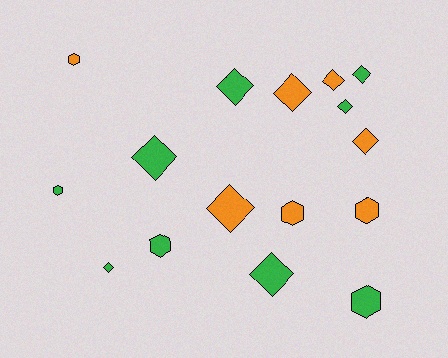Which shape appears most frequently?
Diamond, with 10 objects.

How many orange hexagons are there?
There are 3 orange hexagons.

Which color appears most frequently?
Green, with 9 objects.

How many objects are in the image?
There are 16 objects.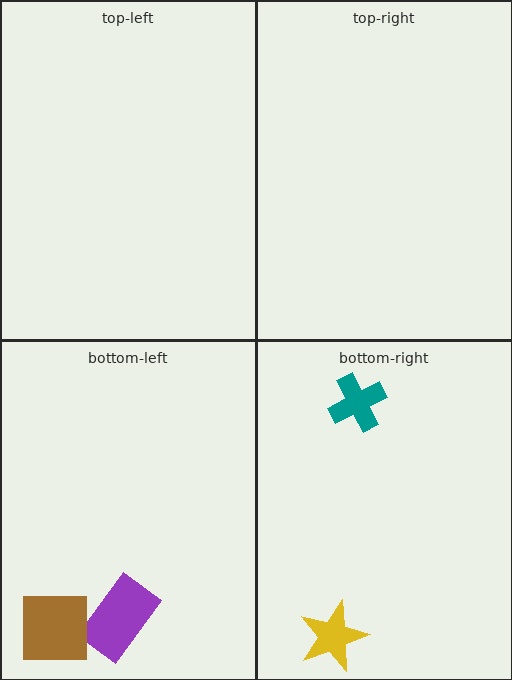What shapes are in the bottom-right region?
The yellow star, the teal cross.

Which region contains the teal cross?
The bottom-right region.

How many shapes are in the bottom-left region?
2.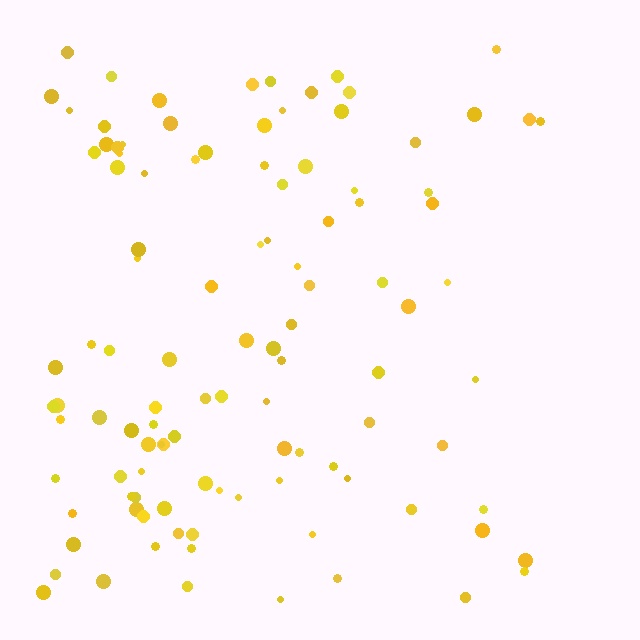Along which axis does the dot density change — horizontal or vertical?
Horizontal.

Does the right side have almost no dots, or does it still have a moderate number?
Still a moderate number, just noticeably fewer than the left.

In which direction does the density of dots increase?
From right to left, with the left side densest.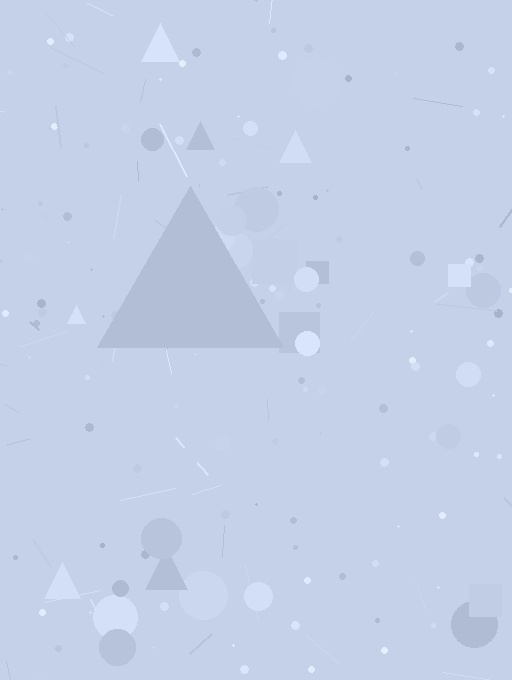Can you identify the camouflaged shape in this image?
The camouflaged shape is a triangle.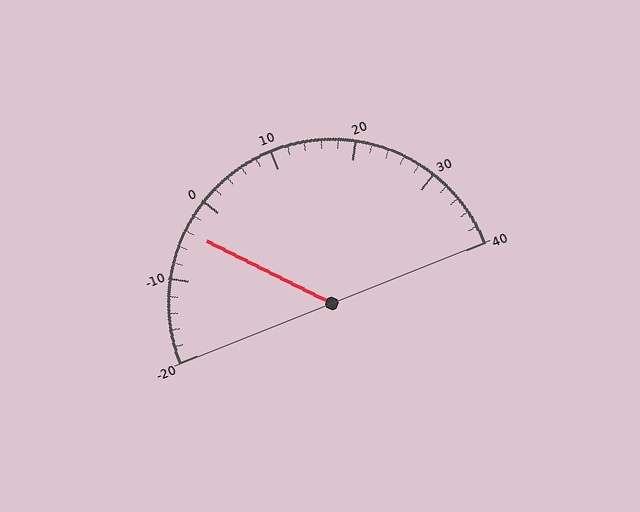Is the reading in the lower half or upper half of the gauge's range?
The reading is in the lower half of the range (-20 to 40).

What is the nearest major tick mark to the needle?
The nearest major tick mark is 0.